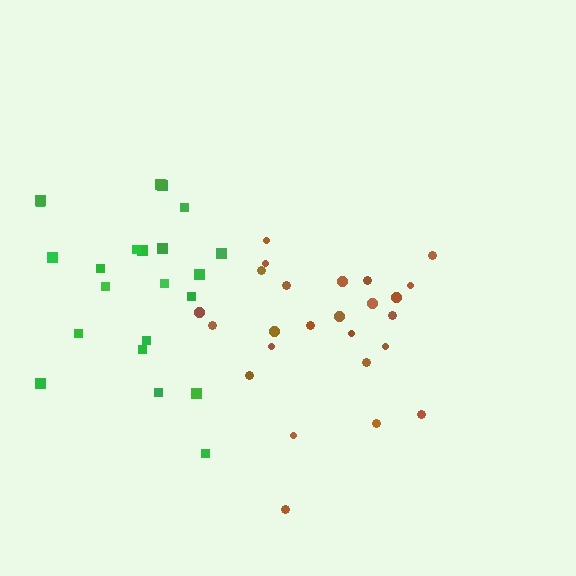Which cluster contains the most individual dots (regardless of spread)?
Brown (25).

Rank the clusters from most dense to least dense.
brown, green.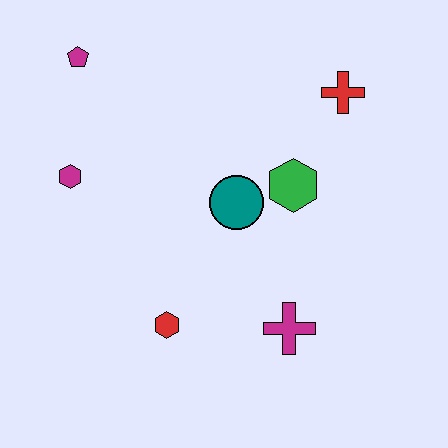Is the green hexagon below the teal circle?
No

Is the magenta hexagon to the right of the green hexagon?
No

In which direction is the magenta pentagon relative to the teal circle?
The magenta pentagon is to the left of the teal circle.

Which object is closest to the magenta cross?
The red hexagon is closest to the magenta cross.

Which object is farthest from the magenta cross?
The magenta pentagon is farthest from the magenta cross.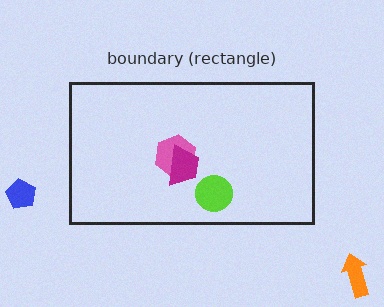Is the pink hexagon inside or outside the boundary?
Inside.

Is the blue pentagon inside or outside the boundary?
Outside.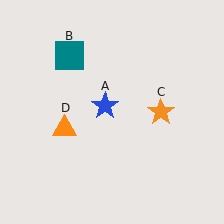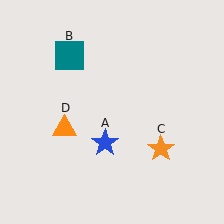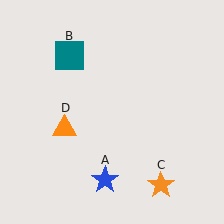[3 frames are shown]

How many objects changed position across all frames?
2 objects changed position: blue star (object A), orange star (object C).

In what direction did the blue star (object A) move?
The blue star (object A) moved down.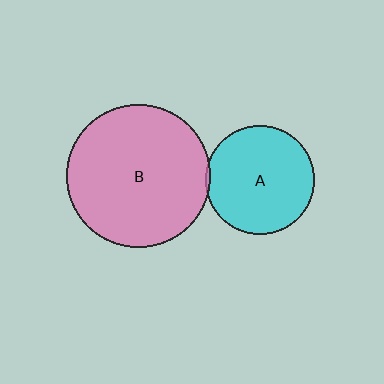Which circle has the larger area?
Circle B (pink).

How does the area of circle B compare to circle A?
Approximately 1.7 times.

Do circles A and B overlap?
Yes.